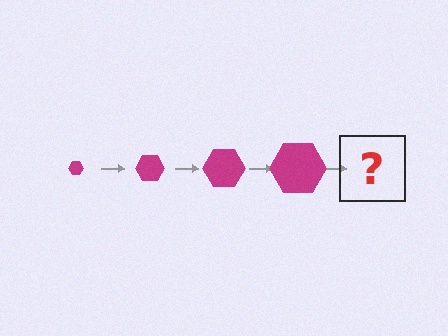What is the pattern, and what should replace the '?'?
The pattern is that the hexagon gets progressively larger each step. The '?' should be a magenta hexagon, larger than the previous one.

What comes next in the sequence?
The next element should be a magenta hexagon, larger than the previous one.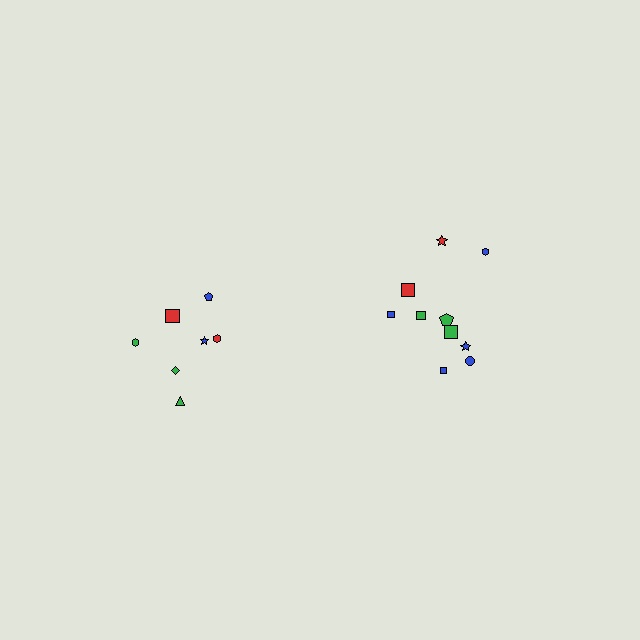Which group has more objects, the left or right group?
The right group.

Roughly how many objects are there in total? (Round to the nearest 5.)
Roughly 15 objects in total.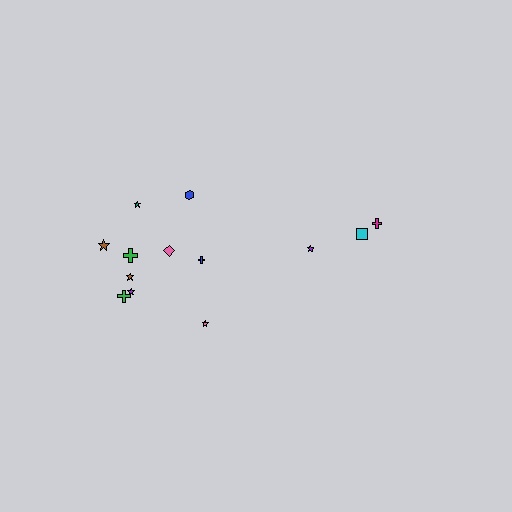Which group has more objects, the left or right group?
The left group.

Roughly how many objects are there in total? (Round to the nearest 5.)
Roughly 15 objects in total.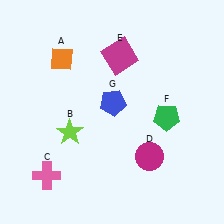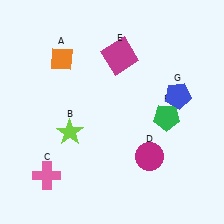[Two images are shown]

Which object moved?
The blue pentagon (G) moved right.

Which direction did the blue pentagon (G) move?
The blue pentagon (G) moved right.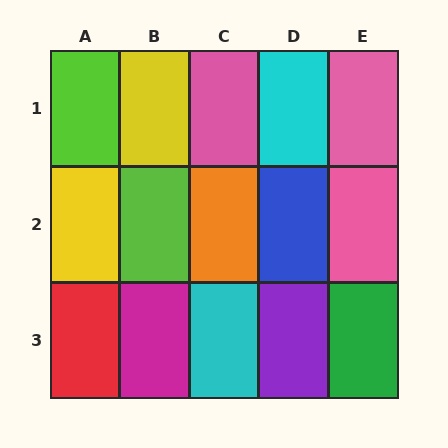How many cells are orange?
1 cell is orange.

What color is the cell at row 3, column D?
Purple.